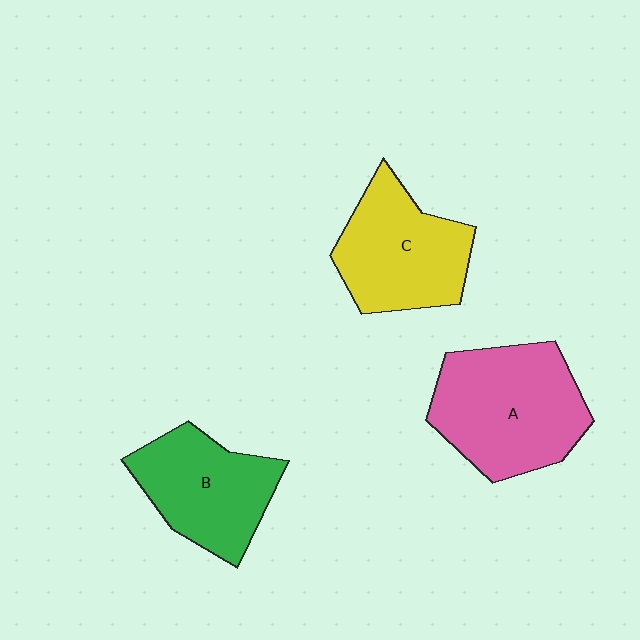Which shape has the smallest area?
Shape B (green).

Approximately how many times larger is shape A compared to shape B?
Approximately 1.3 times.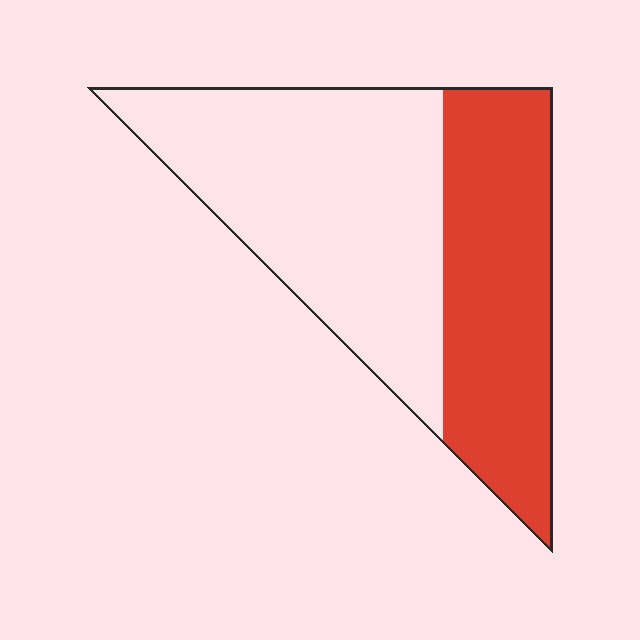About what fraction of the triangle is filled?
About two fifths (2/5).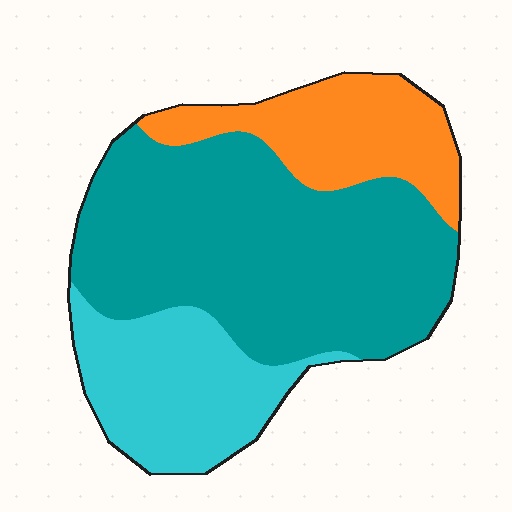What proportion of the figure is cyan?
Cyan covers about 25% of the figure.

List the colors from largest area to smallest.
From largest to smallest: teal, cyan, orange.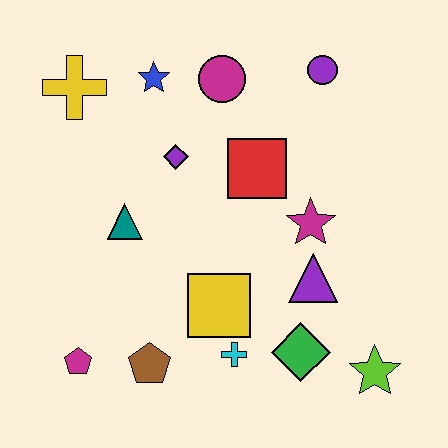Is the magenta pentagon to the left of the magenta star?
Yes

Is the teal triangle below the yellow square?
No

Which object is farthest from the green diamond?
The yellow cross is farthest from the green diamond.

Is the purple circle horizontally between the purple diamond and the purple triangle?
No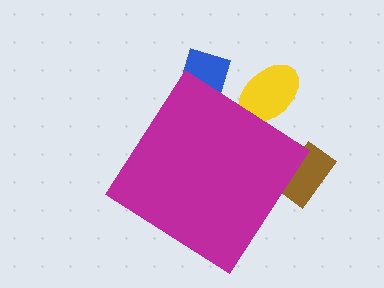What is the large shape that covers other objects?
A magenta diamond.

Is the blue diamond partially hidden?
Yes, the blue diamond is partially hidden behind the magenta diamond.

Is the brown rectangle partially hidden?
Yes, the brown rectangle is partially hidden behind the magenta diamond.